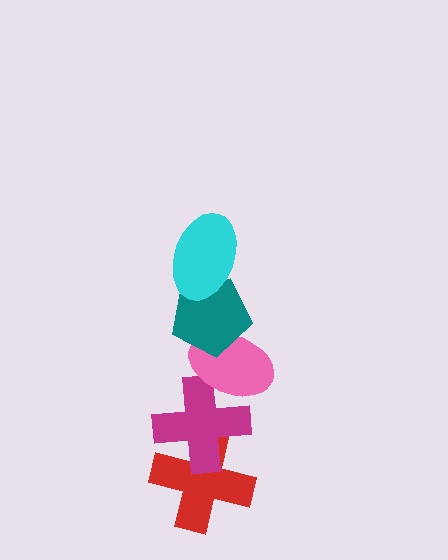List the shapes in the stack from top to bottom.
From top to bottom: the cyan ellipse, the teal pentagon, the pink ellipse, the magenta cross, the red cross.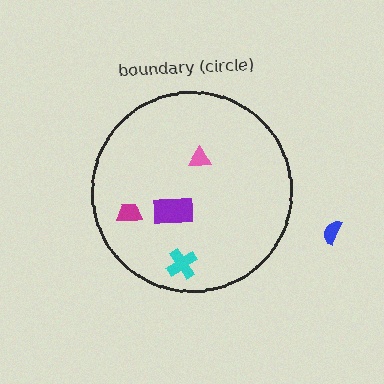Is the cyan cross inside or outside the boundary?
Inside.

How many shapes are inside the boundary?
4 inside, 1 outside.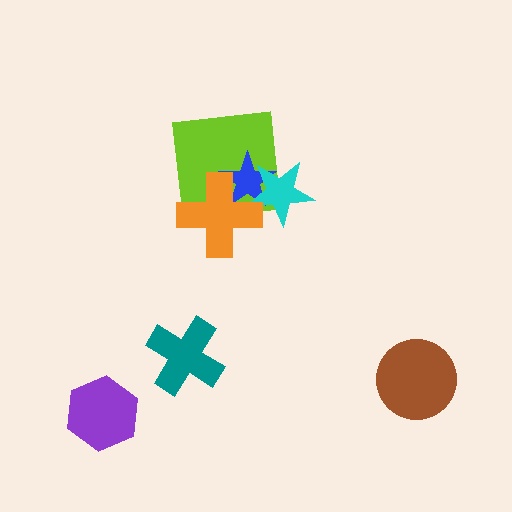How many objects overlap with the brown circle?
0 objects overlap with the brown circle.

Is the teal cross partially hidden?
No, no other shape covers it.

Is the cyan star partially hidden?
Yes, it is partially covered by another shape.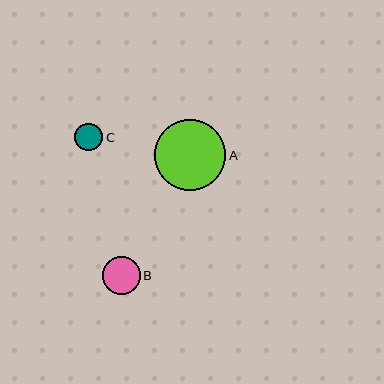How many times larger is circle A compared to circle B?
Circle A is approximately 1.9 times the size of circle B.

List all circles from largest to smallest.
From largest to smallest: A, B, C.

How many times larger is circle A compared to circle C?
Circle A is approximately 2.6 times the size of circle C.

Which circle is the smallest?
Circle C is the smallest with a size of approximately 28 pixels.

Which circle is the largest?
Circle A is the largest with a size of approximately 71 pixels.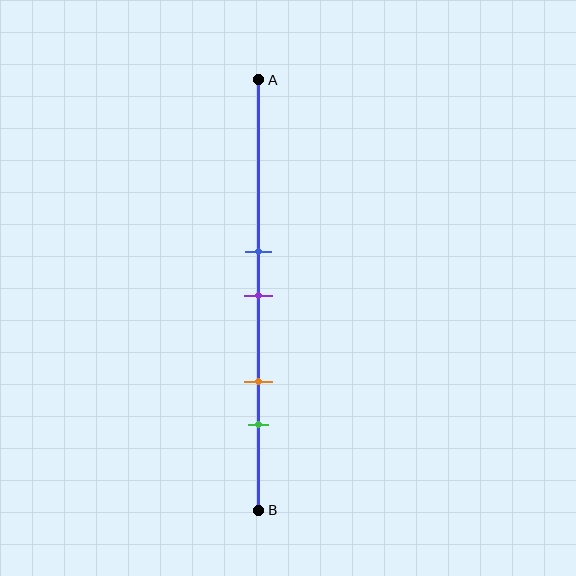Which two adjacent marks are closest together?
The blue and purple marks are the closest adjacent pair.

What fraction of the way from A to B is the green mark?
The green mark is approximately 80% (0.8) of the way from A to B.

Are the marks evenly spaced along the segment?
No, the marks are not evenly spaced.